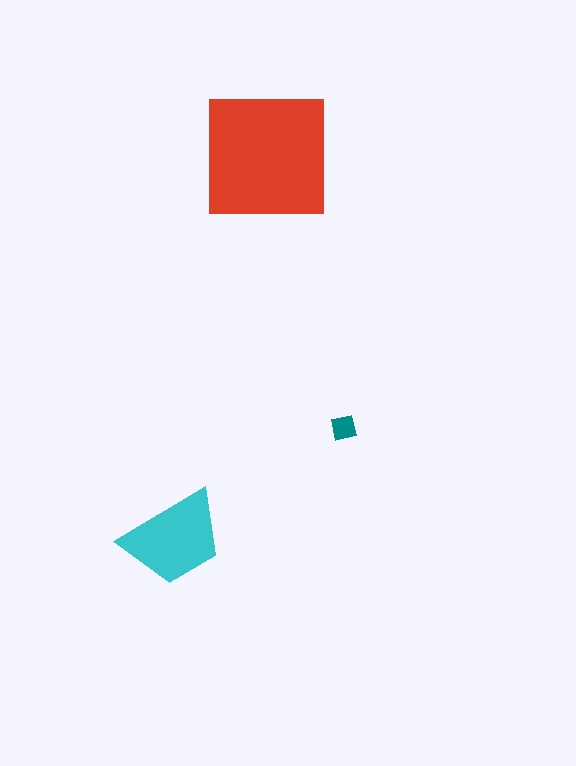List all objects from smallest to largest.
The teal square, the cyan trapezoid, the red square.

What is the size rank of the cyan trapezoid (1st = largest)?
2nd.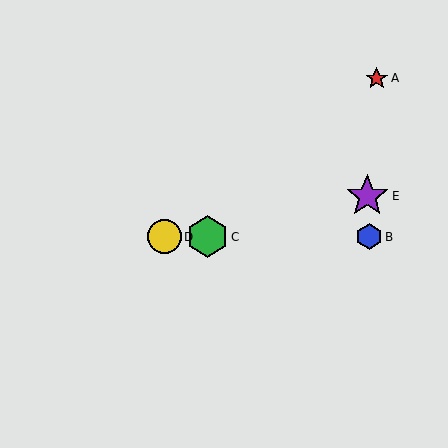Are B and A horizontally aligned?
No, B is at y≈237 and A is at y≈78.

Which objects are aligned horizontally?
Objects B, C, D are aligned horizontally.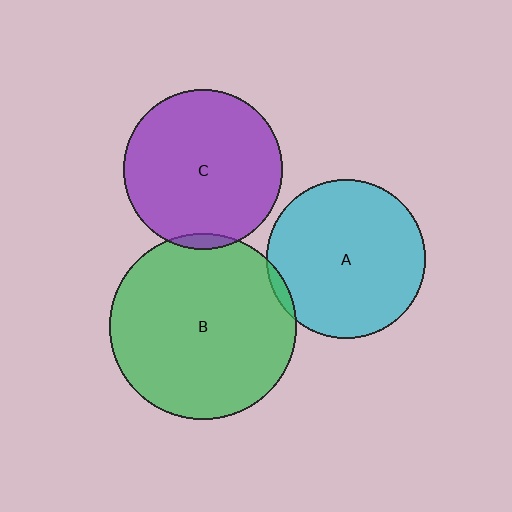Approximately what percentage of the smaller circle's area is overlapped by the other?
Approximately 5%.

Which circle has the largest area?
Circle B (green).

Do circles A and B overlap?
Yes.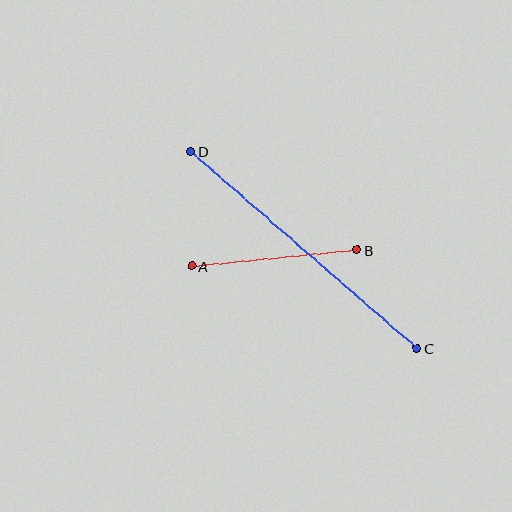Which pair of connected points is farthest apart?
Points C and D are farthest apart.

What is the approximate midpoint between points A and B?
The midpoint is at approximately (275, 258) pixels.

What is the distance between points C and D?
The distance is approximately 299 pixels.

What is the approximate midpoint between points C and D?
The midpoint is at approximately (304, 250) pixels.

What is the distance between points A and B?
The distance is approximately 166 pixels.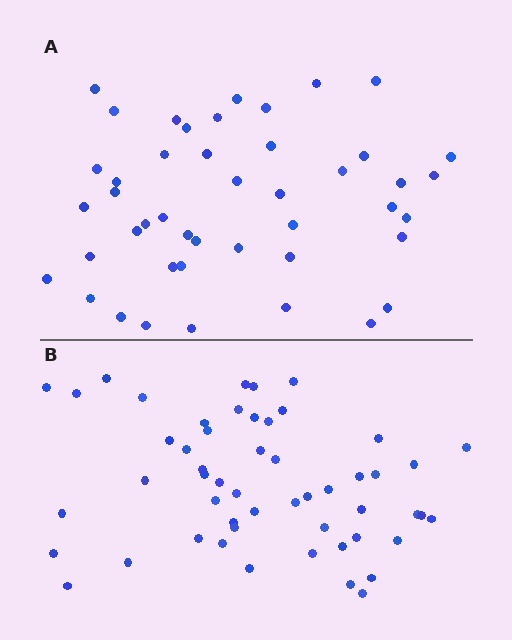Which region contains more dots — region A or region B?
Region B (the bottom region) has more dots.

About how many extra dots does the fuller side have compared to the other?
Region B has roughly 8 or so more dots than region A.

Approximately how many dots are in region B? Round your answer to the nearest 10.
About 50 dots. (The exact count is 53, which rounds to 50.)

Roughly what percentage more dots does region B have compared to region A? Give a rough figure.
About 20% more.